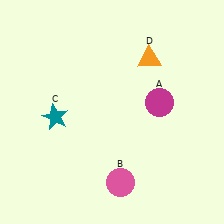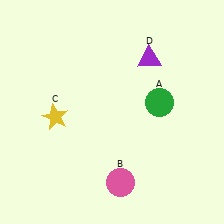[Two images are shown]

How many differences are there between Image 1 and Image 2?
There are 3 differences between the two images.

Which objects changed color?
A changed from magenta to green. C changed from teal to yellow. D changed from orange to purple.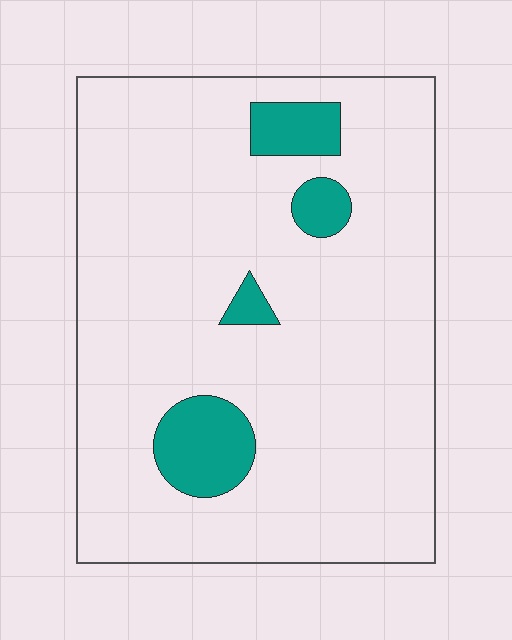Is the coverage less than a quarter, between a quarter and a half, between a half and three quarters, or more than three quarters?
Less than a quarter.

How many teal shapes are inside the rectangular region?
4.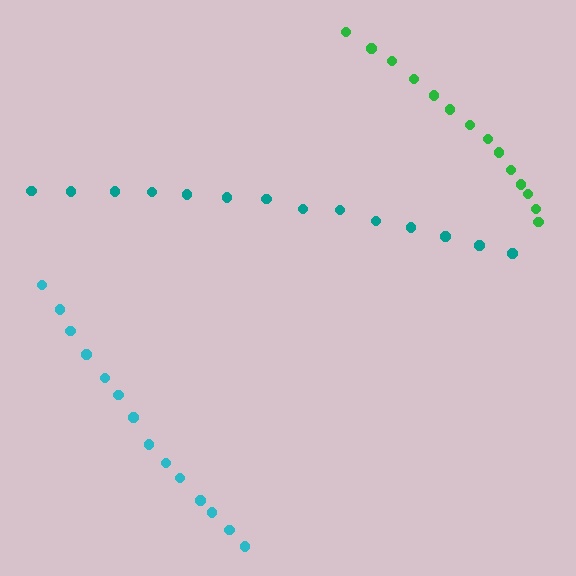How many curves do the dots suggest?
There are 3 distinct paths.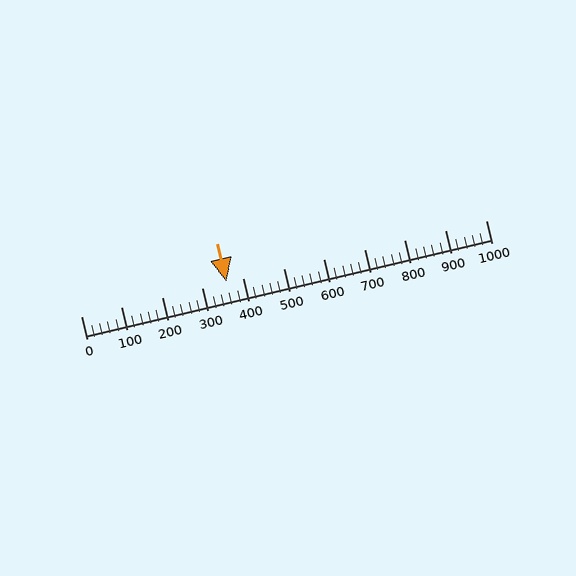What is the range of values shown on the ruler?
The ruler shows values from 0 to 1000.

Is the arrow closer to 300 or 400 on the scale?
The arrow is closer to 400.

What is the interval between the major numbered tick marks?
The major tick marks are spaced 100 units apart.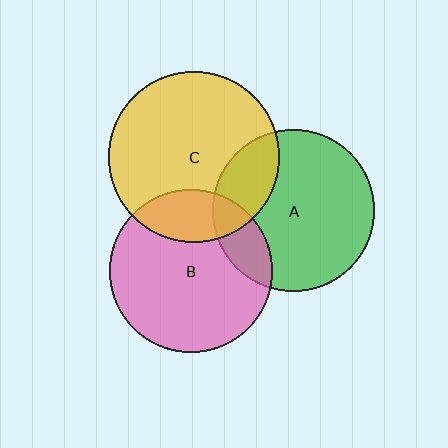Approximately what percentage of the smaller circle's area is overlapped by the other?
Approximately 15%.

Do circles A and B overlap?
Yes.